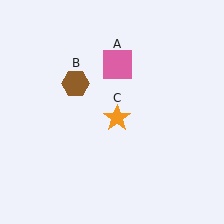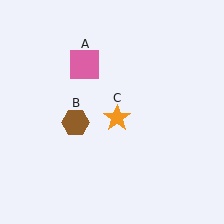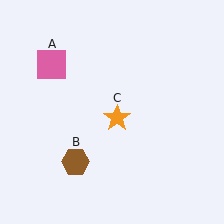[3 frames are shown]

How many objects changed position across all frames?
2 objects changed position: pink square (object A), brown hexagon (object B).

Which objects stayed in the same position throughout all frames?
Orange star (object C) remained stationary.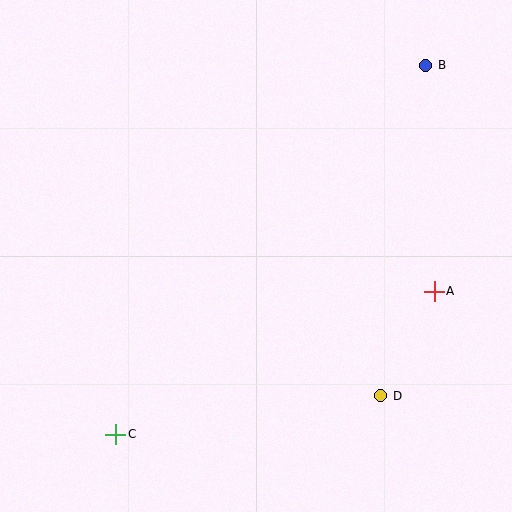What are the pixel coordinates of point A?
Point A is at (434, 291).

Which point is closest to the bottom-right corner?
Point D is closest to the bottom-right corner.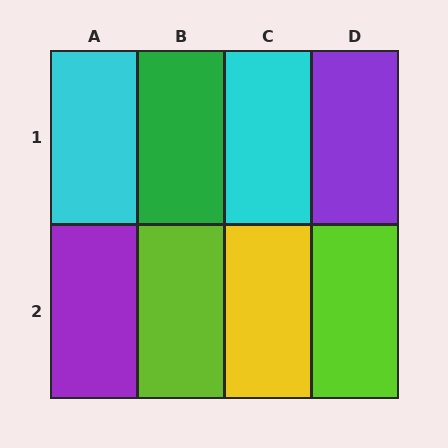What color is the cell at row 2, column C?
Yellow.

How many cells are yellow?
1 cell is yellow.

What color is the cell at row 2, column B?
Lime.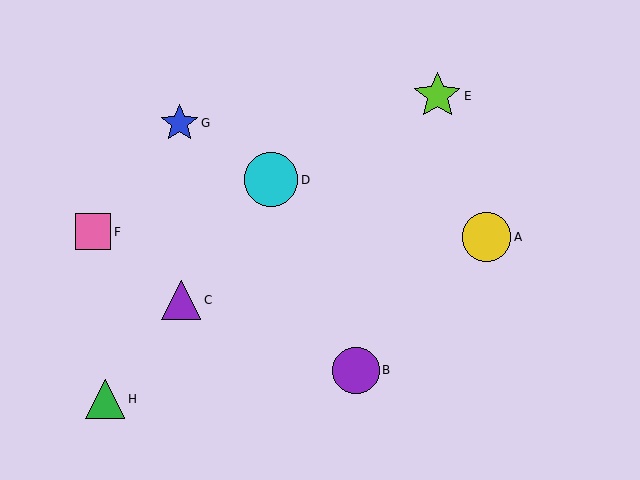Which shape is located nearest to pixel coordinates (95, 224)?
The pink square (labeled F) at (93, 232) is nearest to that location.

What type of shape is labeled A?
Shape A is a yellow circle.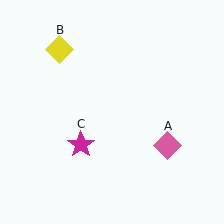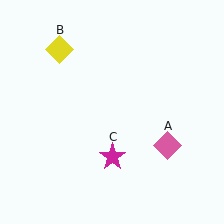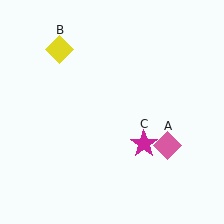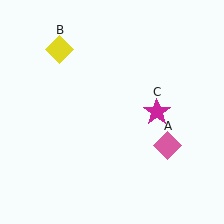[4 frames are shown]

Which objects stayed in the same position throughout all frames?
Pink diamond (object A) and yellow diamond (object B) remained stationary.